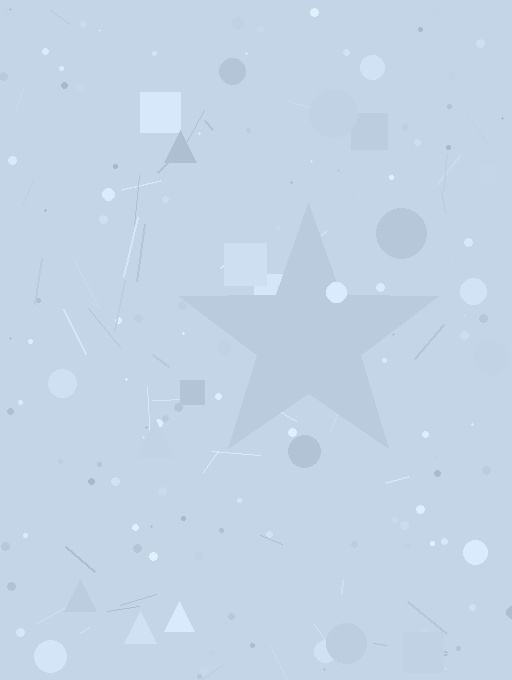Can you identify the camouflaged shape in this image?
The camouflaged shape is a star.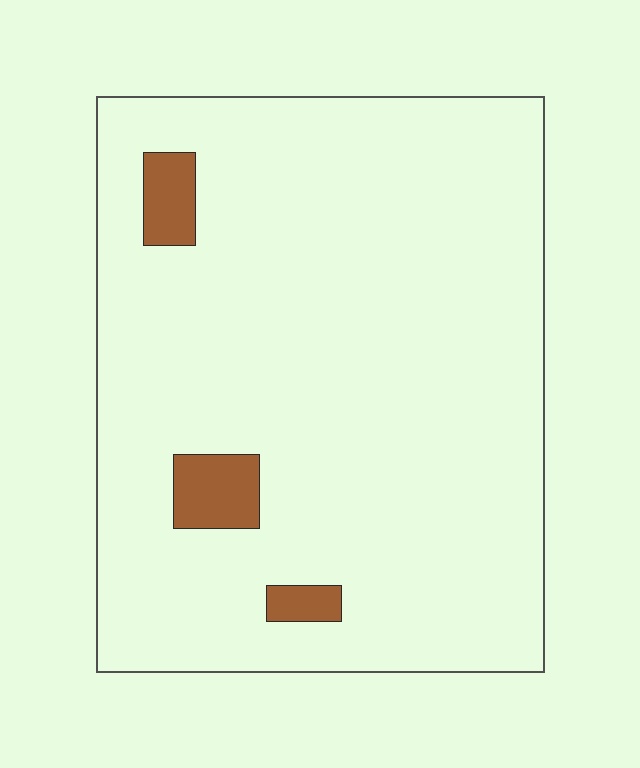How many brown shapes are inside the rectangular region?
3.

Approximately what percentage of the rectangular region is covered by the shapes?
Approximately 5%.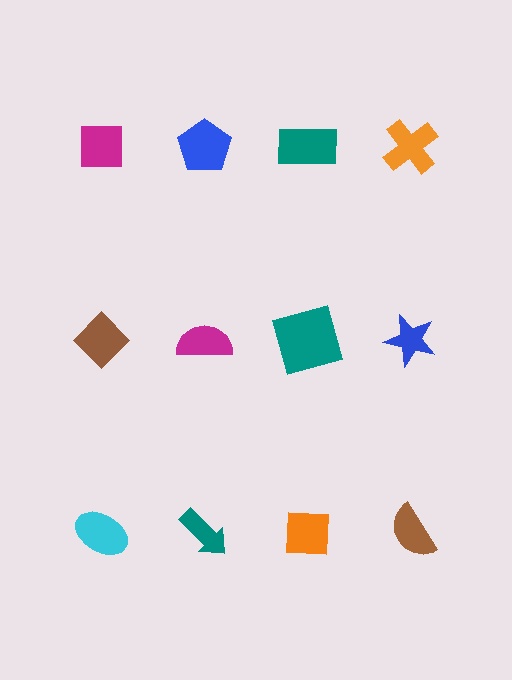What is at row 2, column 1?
A brown diamond.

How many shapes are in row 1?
4 shapes.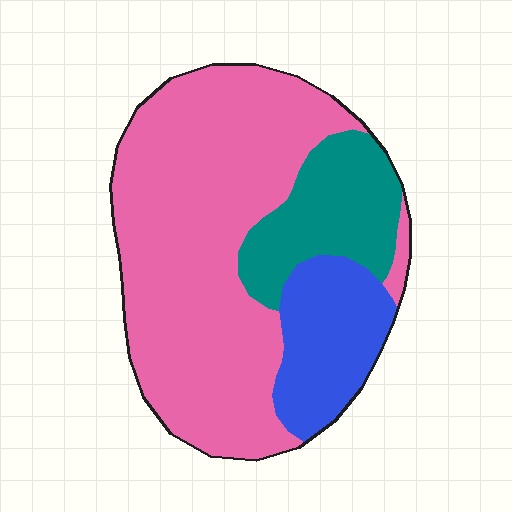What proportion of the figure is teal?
Teal covers roughly 20% of the figure.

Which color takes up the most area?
Pink, at roughly 65%.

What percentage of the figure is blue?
Blue covers 17% of the figure.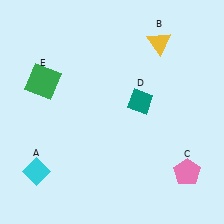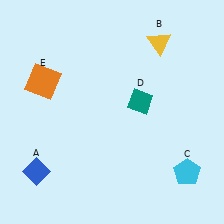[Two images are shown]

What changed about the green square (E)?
In Image 1, E is green. In Image 2, it changed to orange.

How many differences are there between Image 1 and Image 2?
There are 3 differences between the two images.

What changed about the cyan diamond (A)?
In Image 1, A is cyan. In Image 2, it changed to blue.